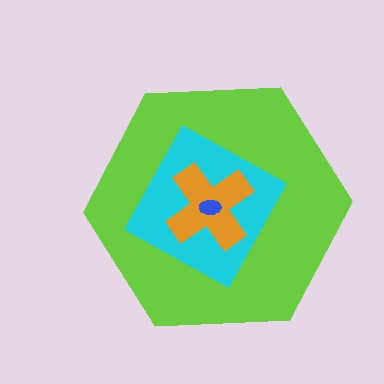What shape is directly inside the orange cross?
The blue ellipse.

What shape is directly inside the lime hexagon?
The cyan square.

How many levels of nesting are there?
4.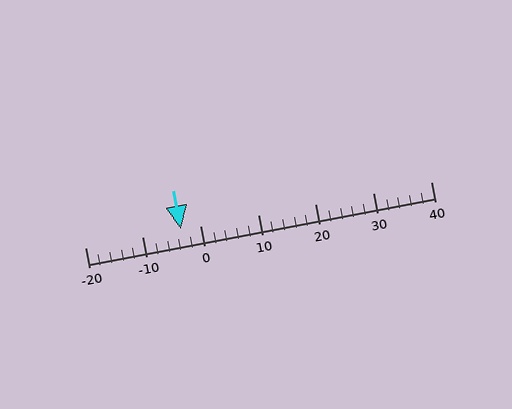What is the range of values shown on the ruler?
The ruler shows values from -20 to 40.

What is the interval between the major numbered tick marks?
The major tick marks are spaced 10 units apart.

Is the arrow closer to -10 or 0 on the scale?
The arrow is closer to 0.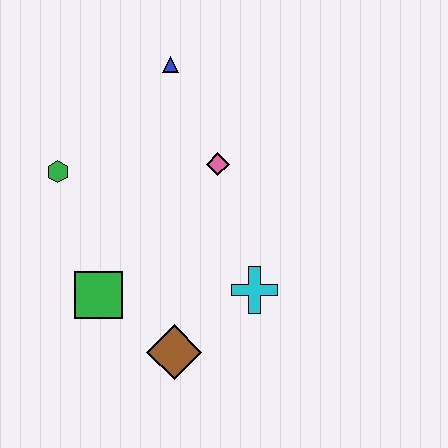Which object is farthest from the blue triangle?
The brown diamond is farthest from the blue triangle.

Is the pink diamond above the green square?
Yes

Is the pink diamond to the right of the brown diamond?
Yes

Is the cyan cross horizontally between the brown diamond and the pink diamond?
No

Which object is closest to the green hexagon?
The green square is closest to the green hexagon.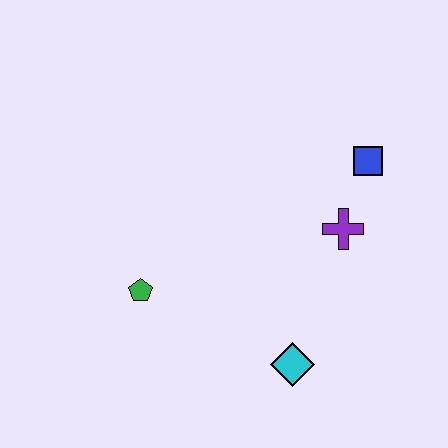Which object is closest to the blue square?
The purple cross is closest to the blue square.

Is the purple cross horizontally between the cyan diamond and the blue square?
Yes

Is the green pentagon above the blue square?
No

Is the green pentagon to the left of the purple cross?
Yes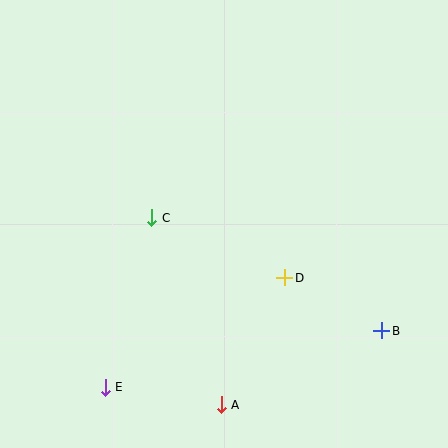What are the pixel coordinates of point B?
Point B is at (382, 331).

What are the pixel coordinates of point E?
Point E is at (105, 387).